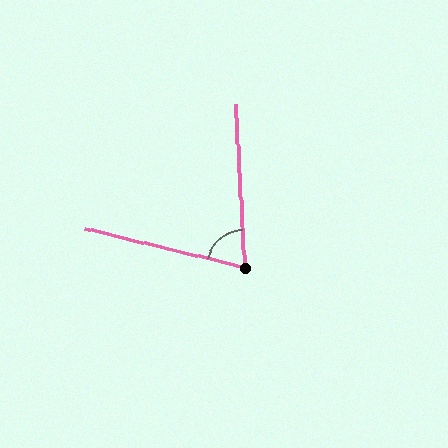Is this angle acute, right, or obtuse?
It is acute.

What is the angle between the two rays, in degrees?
Approximately 73 degrees.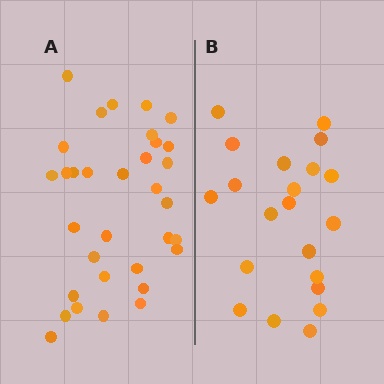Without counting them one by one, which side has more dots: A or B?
Region A (the left region) has more dots.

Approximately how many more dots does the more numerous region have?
Region A has roughly 12 or so more dots than region B.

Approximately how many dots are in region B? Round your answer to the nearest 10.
About 20 dots. (The exact count is 21, which rounds to 20.)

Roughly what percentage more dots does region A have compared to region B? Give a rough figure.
About 55% more.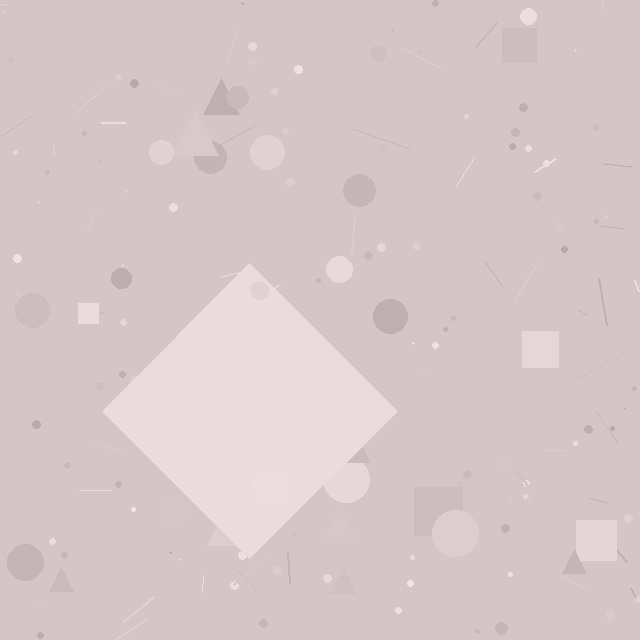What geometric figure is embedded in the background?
A diamond is embedded in the background.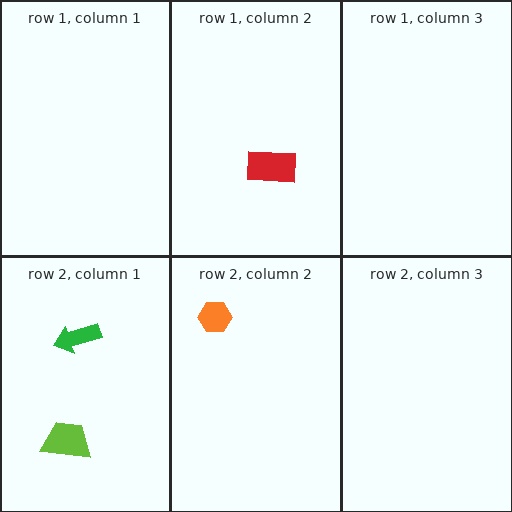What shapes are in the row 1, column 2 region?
The red rectangle.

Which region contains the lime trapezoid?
The row 2, column 1 region.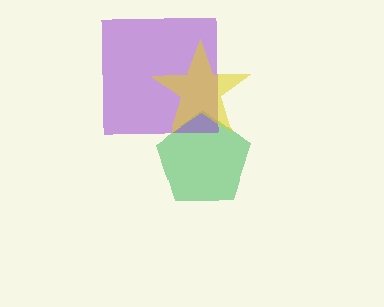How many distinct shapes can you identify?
There are 3 distinct shapes: a green pentagon, a purple square, a yellow star.